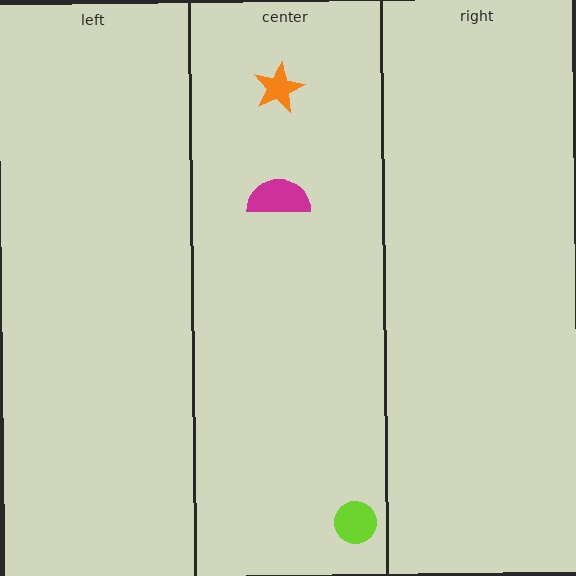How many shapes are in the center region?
3.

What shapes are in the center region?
The lime circle, the orange star, the magenta semicircle.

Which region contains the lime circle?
The center region.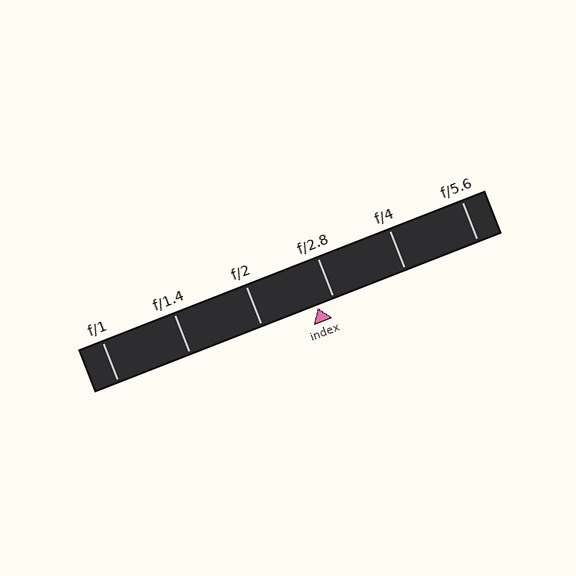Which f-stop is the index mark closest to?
The index mark is closest to f/2.8.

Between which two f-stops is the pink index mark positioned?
The index mark is between f/2 and f/2.8.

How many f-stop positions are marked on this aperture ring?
There are 6 f-stop positions marked.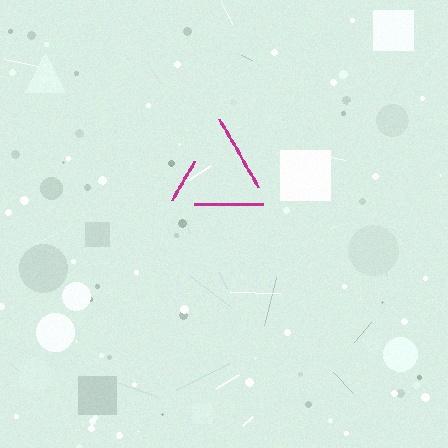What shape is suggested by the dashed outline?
The dashed outline suggests a triangle.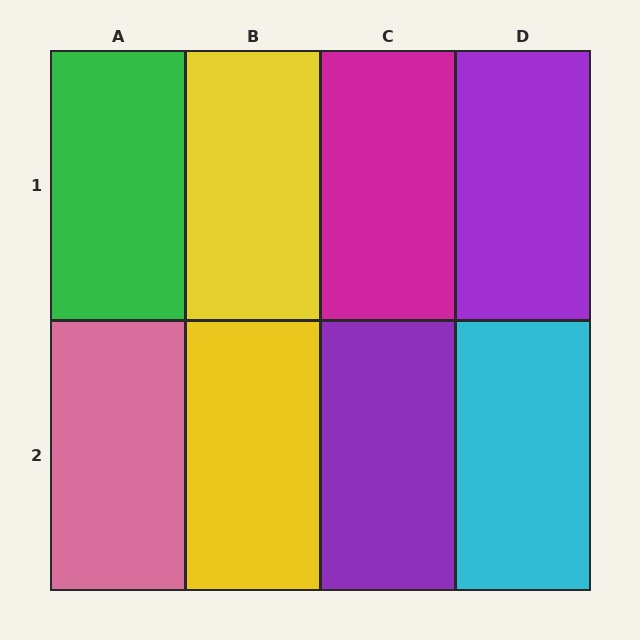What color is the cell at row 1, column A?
Green.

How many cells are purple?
2 cells are purple.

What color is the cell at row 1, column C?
Magenta.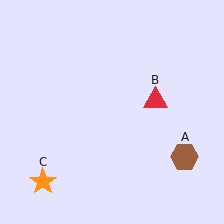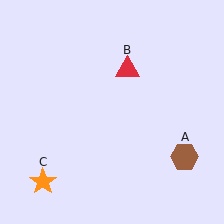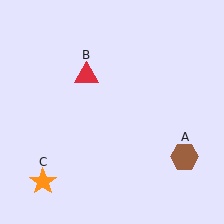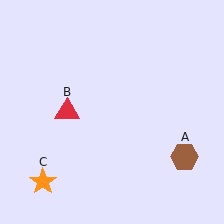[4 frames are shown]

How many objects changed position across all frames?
1 object changed position: red triangle (object B).